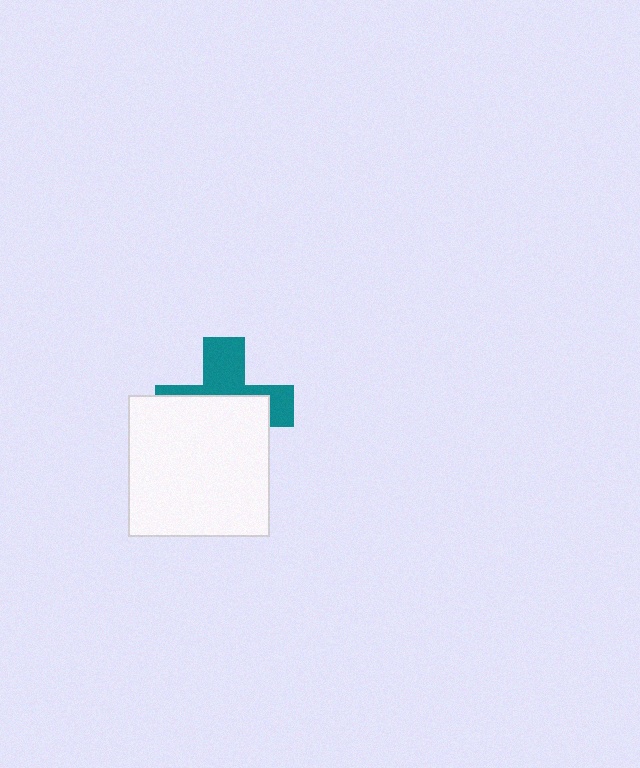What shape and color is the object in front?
The object in front is a white square.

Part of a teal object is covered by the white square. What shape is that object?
It is a cross.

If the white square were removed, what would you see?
You would see the complete teal cross.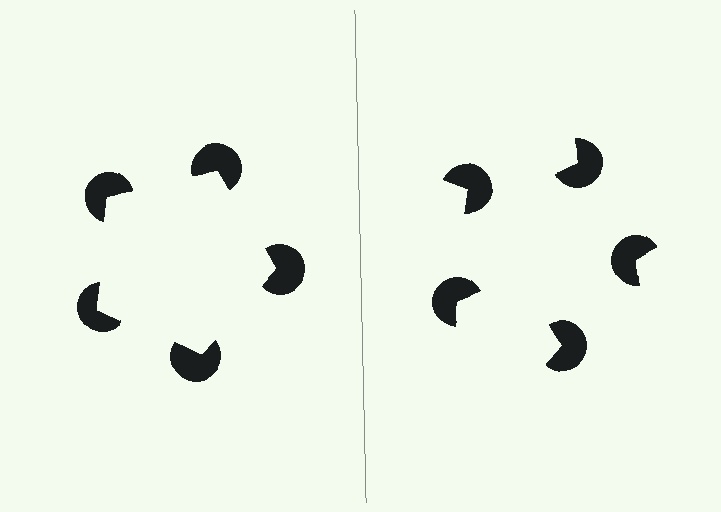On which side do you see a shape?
An illusory pentagon appears on the left side. On the right side the wedge cuts are rotated, so no coherent shape forms.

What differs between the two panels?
The pac-man discs are positioned identically on both sides; only the wedge orientations differ. On the left they align to a pentagon; on the right they are misaligned.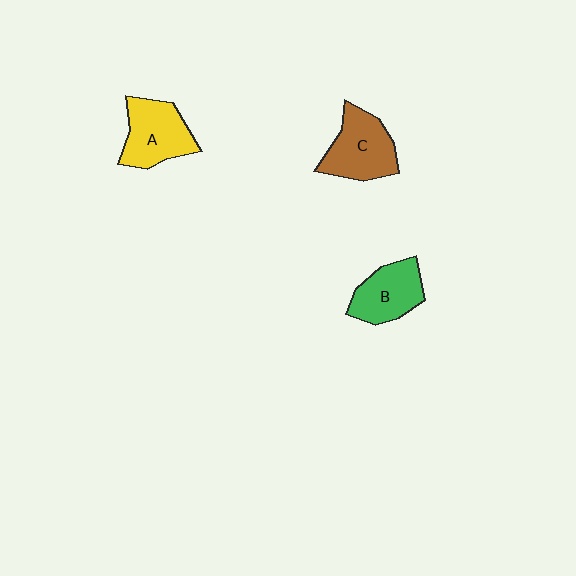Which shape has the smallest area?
Shape B (green).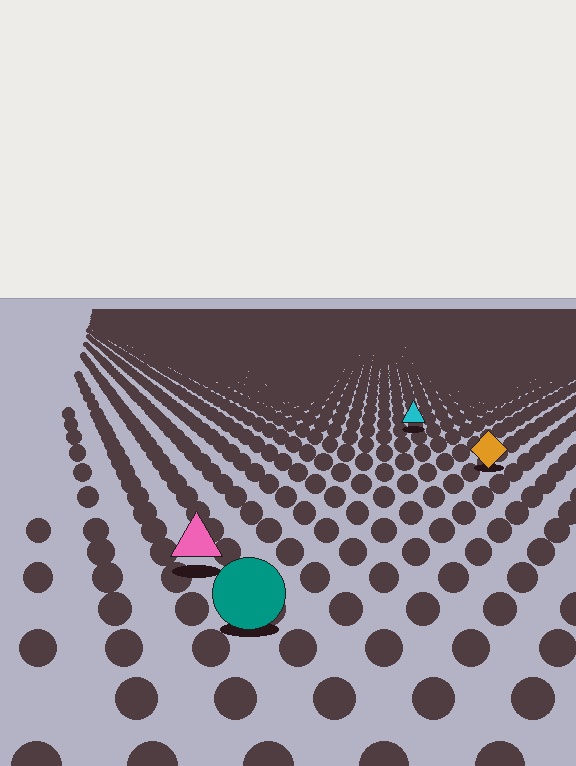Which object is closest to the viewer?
The teal circle is closest. The texture marks near it are larger and more spread out.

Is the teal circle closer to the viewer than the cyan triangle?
Yes. The teal circle is closer — you can tell from the texture gradient: the ground texture is coarser near it.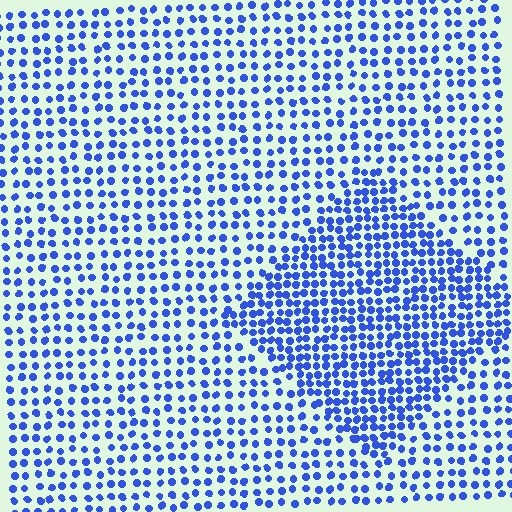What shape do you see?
I see a diamond.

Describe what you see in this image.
The image contains small blue elements arranged at two different densities. A diamond-shaped region is visible where the elements are more densely packed than the surrounding area.